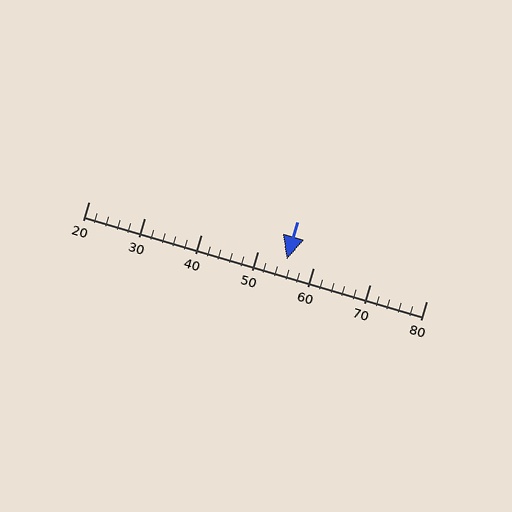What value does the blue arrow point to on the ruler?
The blue arrow points to approximately 55.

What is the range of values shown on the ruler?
The ruler shows values from 20 to 80.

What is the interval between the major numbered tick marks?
The major tick marks are spaced 10 units apart.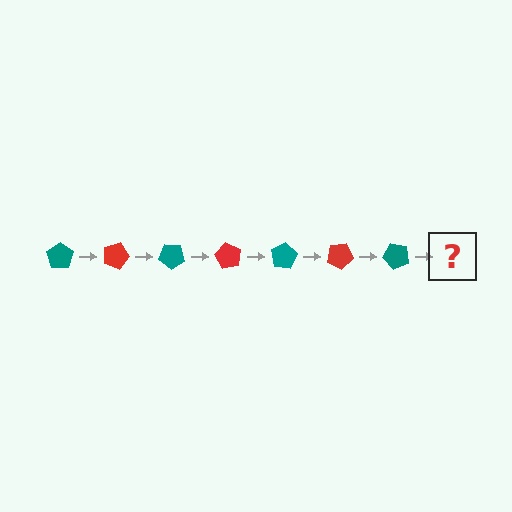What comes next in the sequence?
The next element should be a red pentagon, rotated 140 degrees from the start.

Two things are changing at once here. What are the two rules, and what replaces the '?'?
The two rules are that it rotates 20 degrees each step and the color cycles through teal and red. The '?' should be a red pentagon, rotated 140 degrees from the start.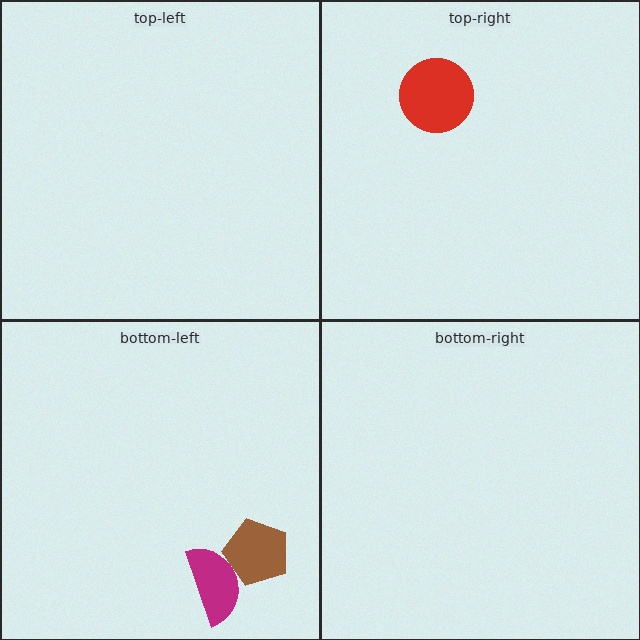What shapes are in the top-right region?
The red circle.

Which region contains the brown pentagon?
The bottom-left region.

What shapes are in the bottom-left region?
The magenta semicircle, the brown pentagon.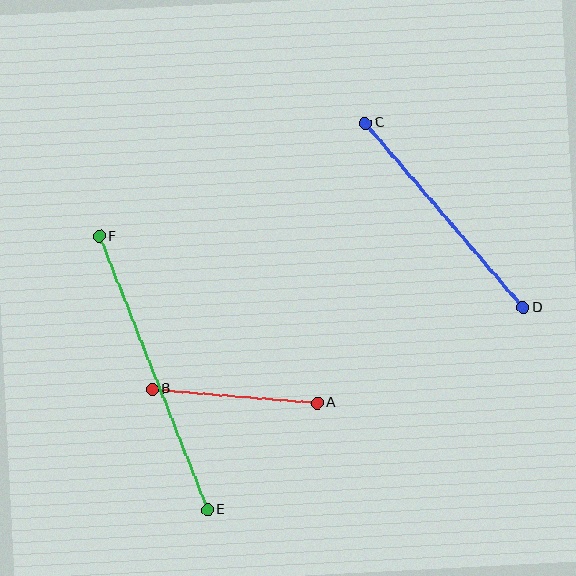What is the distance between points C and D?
The distance is approximately 243 pixels.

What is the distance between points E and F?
The distance is approximately 294 pixels.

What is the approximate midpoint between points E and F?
The midpoint is at approximately (153, 373) pixels.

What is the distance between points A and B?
The distance is approximately 166 pixels.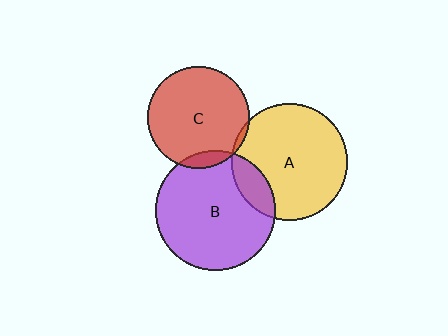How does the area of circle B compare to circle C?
Approximately 1.4 times.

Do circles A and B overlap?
Yes.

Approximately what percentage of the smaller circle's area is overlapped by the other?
Approximately 15%.